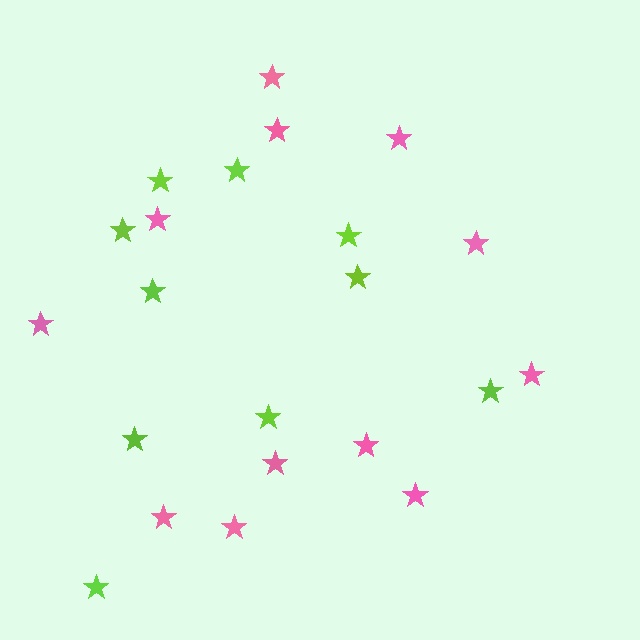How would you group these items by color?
There are 2 groups: one group of pink stars (12) and one group of lime stars (10).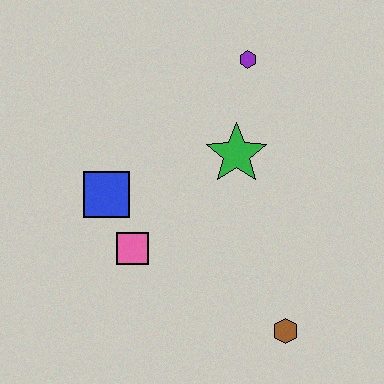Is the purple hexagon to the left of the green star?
No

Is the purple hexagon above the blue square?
Yes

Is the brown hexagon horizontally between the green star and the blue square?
No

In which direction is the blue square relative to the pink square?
The blue square is above the pink square.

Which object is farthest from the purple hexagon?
The brown hexagon is farthest from the purple hexagon.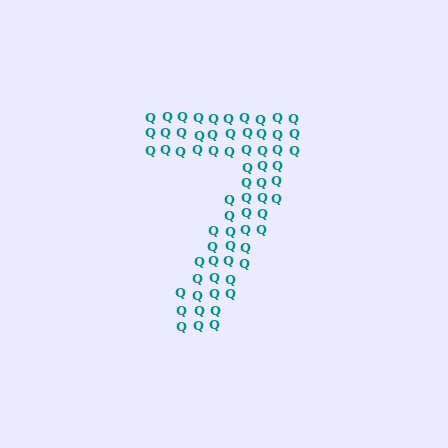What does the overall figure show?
The overall figure shows the digit 7.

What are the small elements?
The small elements are letter Q's.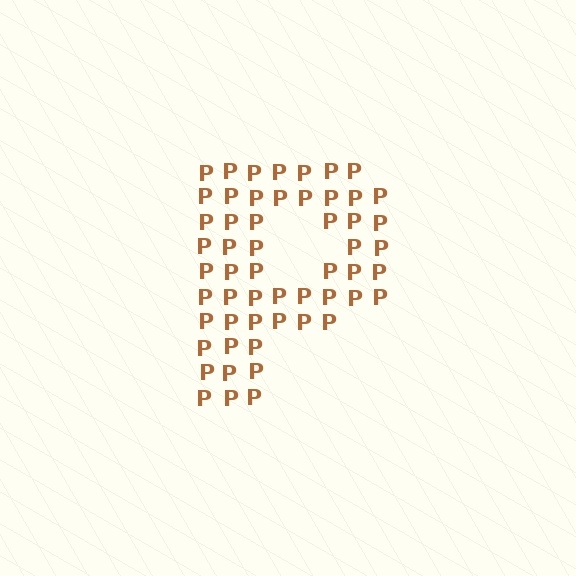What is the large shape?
The large shape is the letter P.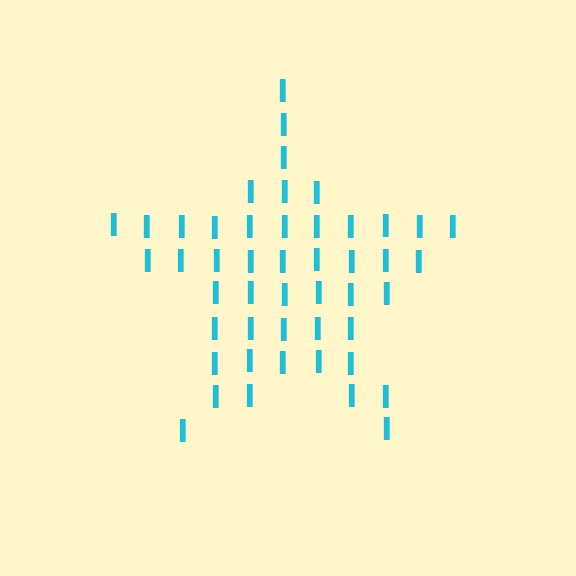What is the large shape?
The large shape is a star.